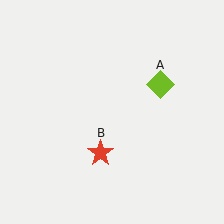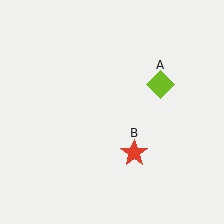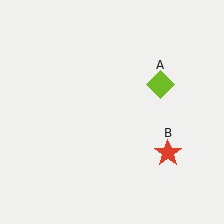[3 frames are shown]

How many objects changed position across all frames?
1 object changed position: red star (object B).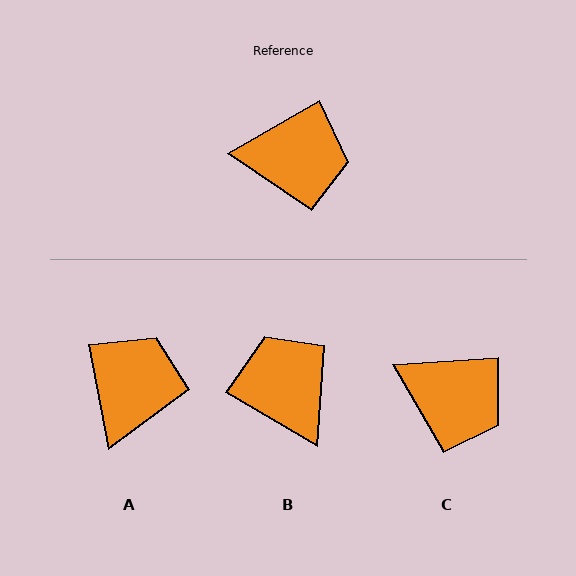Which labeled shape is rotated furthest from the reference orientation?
B, about 120 degrees away.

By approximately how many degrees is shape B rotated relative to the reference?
Approximately 120 degrees counter-clockwise.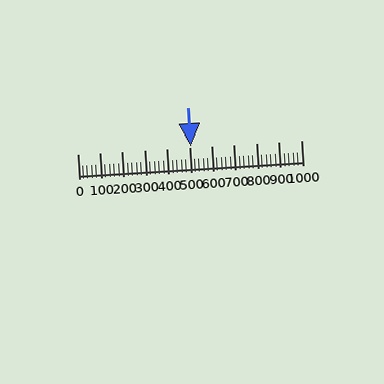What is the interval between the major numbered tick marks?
The major tick marks are spaced 100 units apart.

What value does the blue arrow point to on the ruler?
The blue arrow points to approximately 505.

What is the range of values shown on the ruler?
The ruler shows values from 0 to 1000.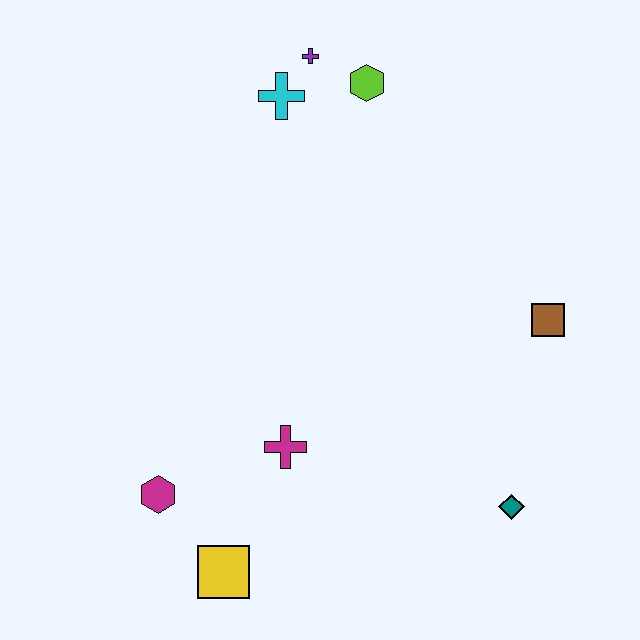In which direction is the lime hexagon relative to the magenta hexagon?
The lime hexagon is above the magenta hexagon.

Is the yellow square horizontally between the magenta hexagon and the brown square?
Yes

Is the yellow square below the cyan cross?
Yes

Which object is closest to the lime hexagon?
The purple cross is closest to the lime hexagon.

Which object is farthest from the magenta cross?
The purple cross is farthest from the magenta cross.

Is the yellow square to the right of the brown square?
No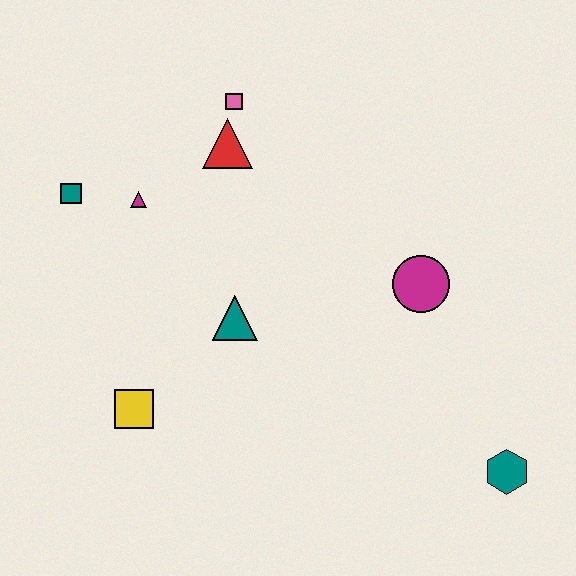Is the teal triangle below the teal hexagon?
No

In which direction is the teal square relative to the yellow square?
The teal square is above the yellow square.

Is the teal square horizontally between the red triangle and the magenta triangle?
No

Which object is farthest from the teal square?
The teal hexagon is farthest from the teal square.